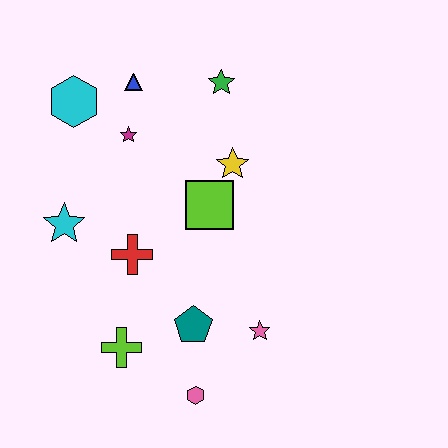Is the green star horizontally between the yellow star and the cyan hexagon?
Yes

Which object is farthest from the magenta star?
The pink hexagon is farthest from the magenta star.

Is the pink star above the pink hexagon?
Yes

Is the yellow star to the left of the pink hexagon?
No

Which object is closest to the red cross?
The cyan star is closest to the red cross.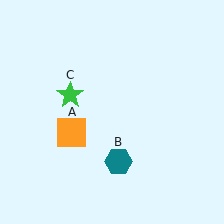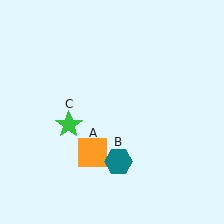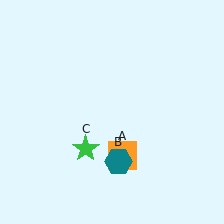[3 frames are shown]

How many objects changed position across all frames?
2 objects changed position: orange square (object A), green star (object C).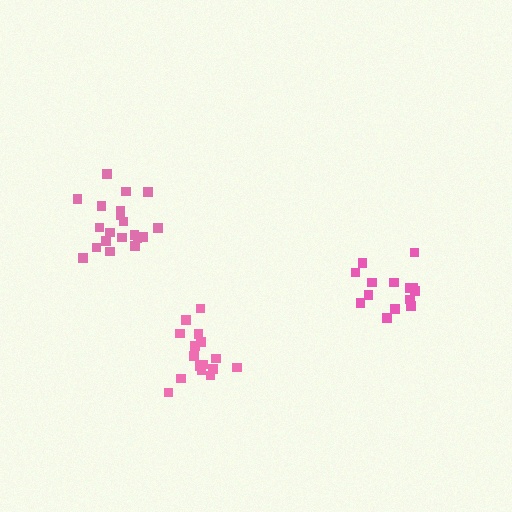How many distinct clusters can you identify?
There are 3 distinct clusters.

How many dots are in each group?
Group 1: 16 dots, Group 2: 14 dots, Group 3: 20 dots (50 total).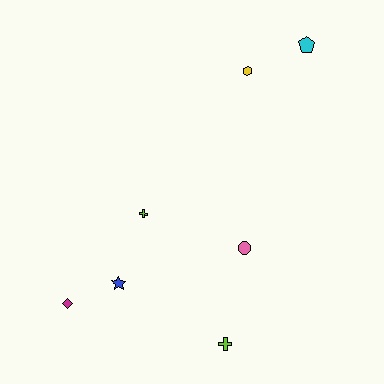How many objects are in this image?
There are 7 objects.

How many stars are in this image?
There is 1 star.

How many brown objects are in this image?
There are no brown objects.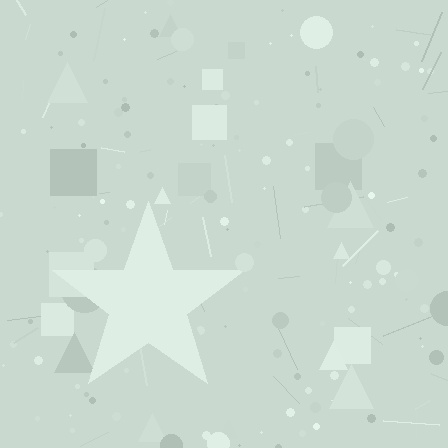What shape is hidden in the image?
A star is hidden in the image.